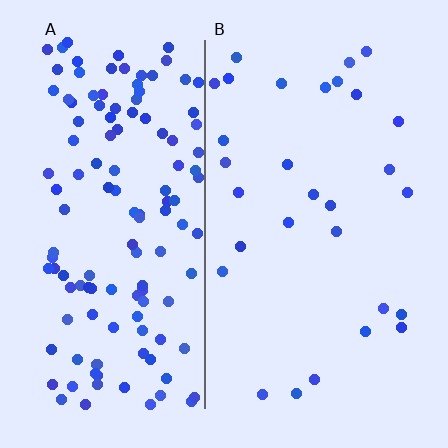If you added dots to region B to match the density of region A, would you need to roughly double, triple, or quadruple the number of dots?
Approximately quadruple.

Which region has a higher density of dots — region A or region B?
A (the left).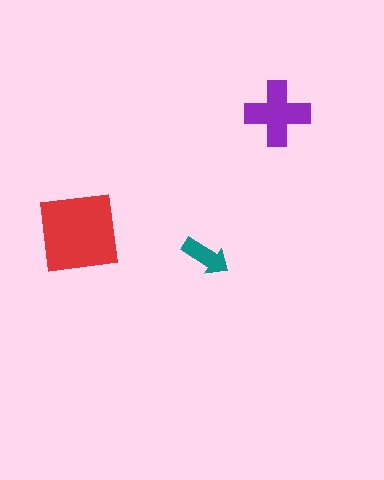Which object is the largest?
The red square.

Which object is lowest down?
The teal arrow is bottommost.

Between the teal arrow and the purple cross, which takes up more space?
The purple cross.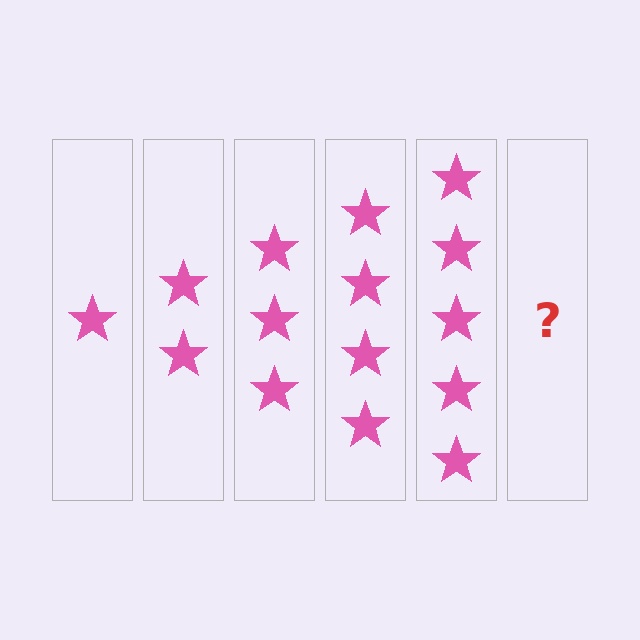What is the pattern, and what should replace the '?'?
The pattern is that each step adds one more star. The '?' should be 6 stars.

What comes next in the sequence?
The next element should be 6 stars.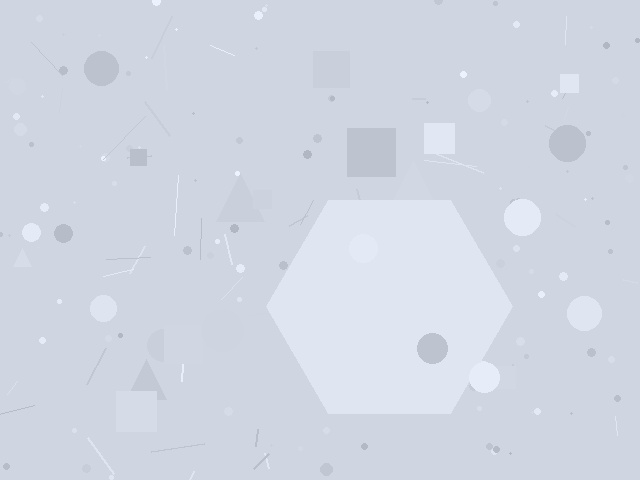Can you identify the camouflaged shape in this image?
The camouflaged shape is a hexagon.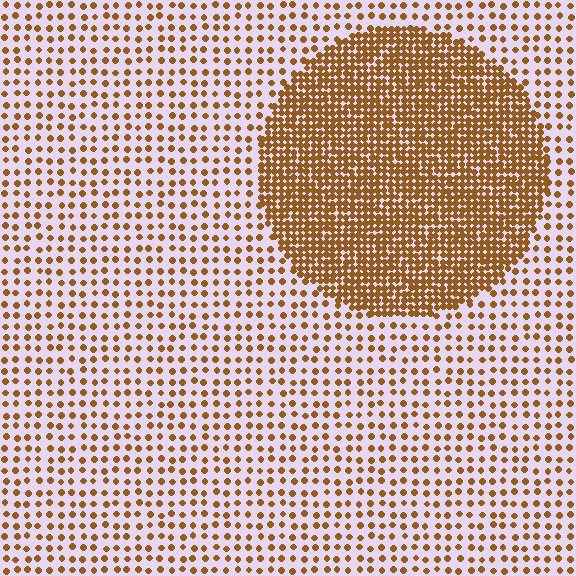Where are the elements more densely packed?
The elements are more densely packed inside the circle boundary.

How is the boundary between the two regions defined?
The boundary is defined by a change in element density (approximately 2.9x ratio). All elements are the same color, size, and shape.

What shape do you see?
I see a circle.